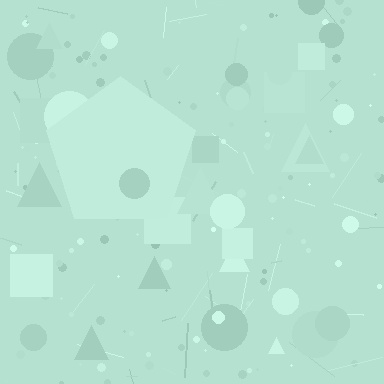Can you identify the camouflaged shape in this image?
The camouflaged shape is a pentagon.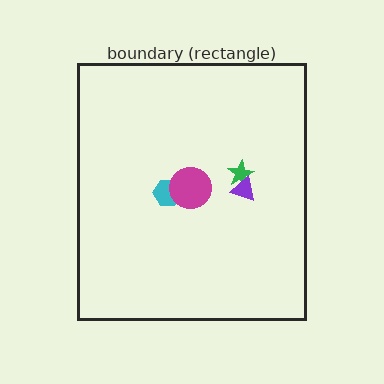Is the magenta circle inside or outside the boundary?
Inside.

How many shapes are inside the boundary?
4 inside, 0 outside.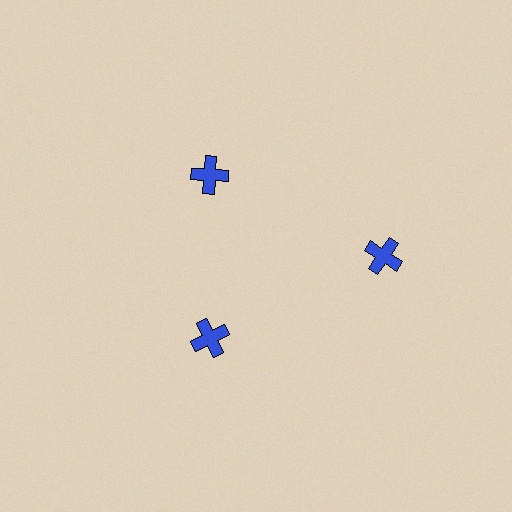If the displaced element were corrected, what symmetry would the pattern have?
It would have 3-fold rotational symmetry — the pattern would map onto itself every 120 degrees.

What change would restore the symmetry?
The symmetry would be restored by moving it inward, back onto the ring so that all 3 crosses sit at equal angles and equal distance from the center.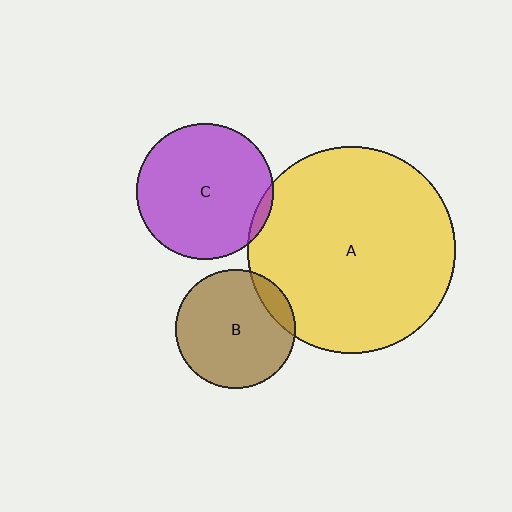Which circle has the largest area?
Circle A (yellow).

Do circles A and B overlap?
Yes.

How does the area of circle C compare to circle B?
Approximately 1.3 times.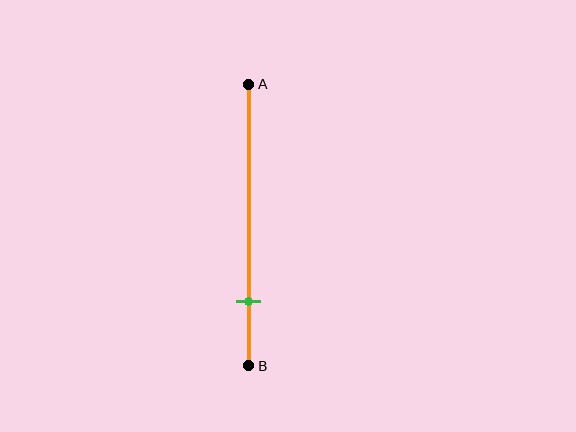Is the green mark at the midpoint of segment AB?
No, the mark is at about 75% from A, not at the 50% midpoint.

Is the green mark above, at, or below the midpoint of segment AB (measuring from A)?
The green mark is below the midpoint of segment AB.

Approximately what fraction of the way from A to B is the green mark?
The green mark is approximately 75% of the way from A to B.